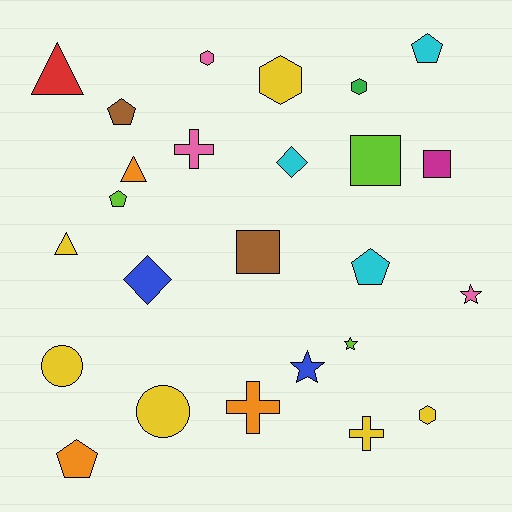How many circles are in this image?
There are 2 circles.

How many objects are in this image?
There are 25 objects.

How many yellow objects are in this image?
There are 6 yellow objects.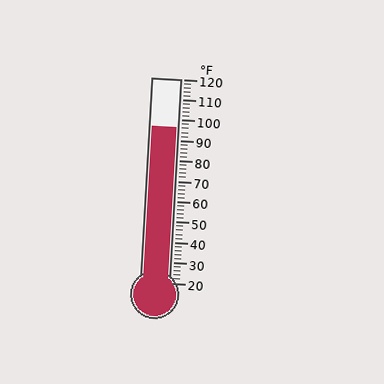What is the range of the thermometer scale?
The thermometer scale ranges from 20°F to 120°F.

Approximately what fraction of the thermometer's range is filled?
The thermometer is filled to approximately 75% of its range.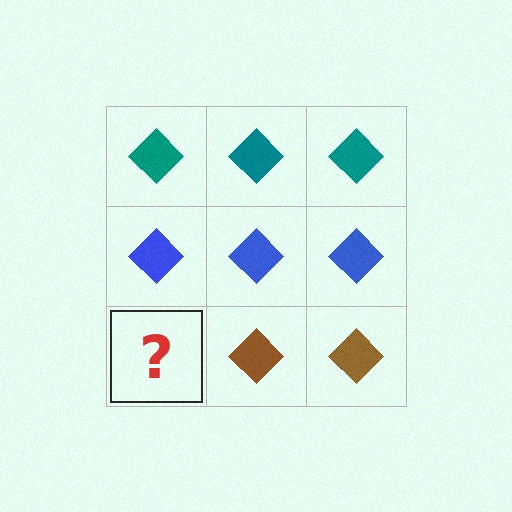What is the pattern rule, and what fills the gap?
The rule is that each row has a consistent color. The gap should be filled with a brown diamond.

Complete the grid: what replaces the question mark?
The question mark should be replaced with a brown diamond.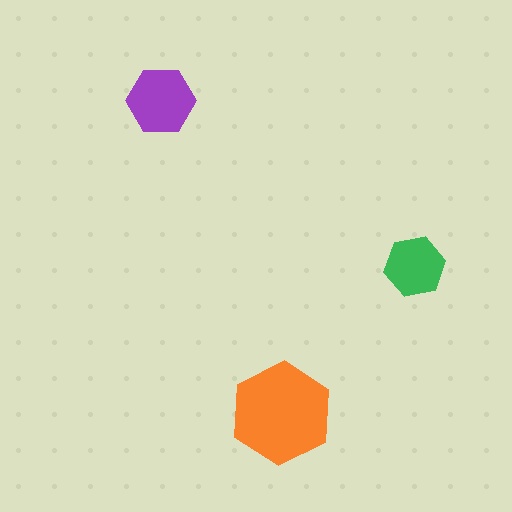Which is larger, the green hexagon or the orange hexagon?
The orange one.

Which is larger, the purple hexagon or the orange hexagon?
The orange one.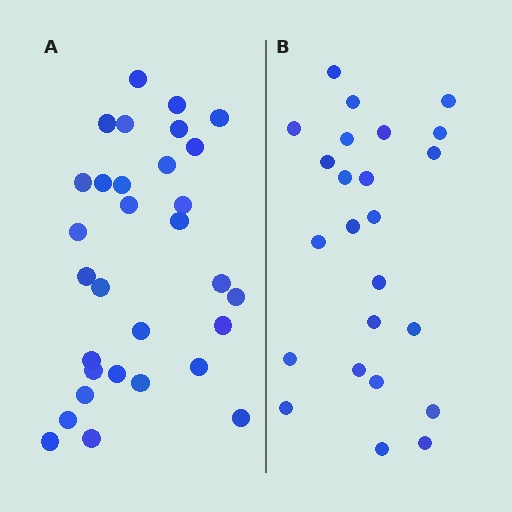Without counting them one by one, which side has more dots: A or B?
Region A (the left region) has more dots.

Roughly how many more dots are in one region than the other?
Region A has roughly 8 or so more dots than region B.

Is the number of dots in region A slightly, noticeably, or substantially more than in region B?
Region A has noticeably more, but not dramatically so. The ratio is roughly 1.3 to 1.